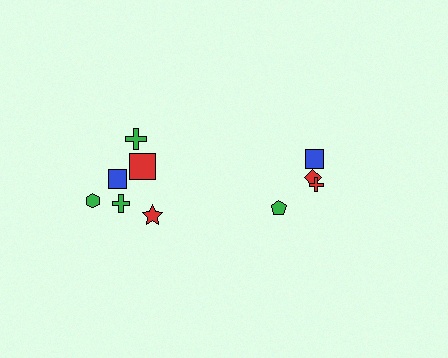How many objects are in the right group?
There are 4 objects.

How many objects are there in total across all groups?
There are 10 objects.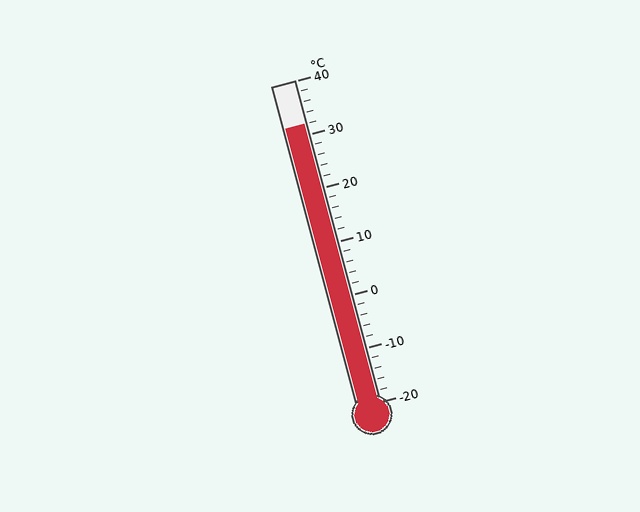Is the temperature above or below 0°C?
The temperature is above 0°C.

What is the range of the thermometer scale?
The thermometer scale ranges from -20°C to 40°C.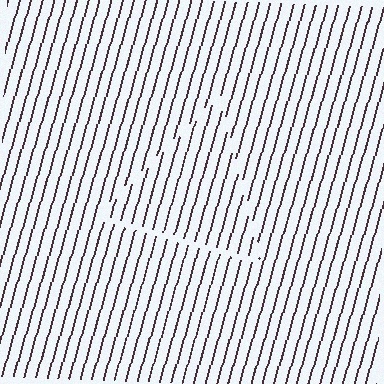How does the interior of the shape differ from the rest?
The interior of the shape contains the same grating, shifted by half a period — the contour is defined by the phase discontinuity where line-ends from the inner and outer gratings abut.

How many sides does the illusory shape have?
3 sides — the line-ends trace a triangle.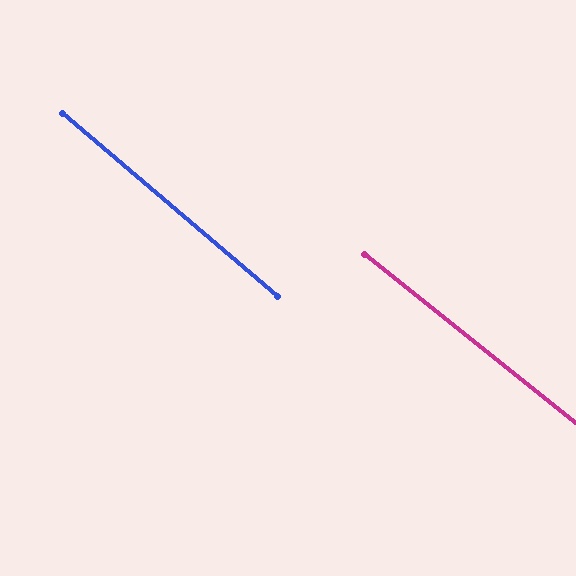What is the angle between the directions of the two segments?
Approximately 2 degrees.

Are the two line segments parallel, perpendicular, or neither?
Parallel — their directions differ by only 1.6°.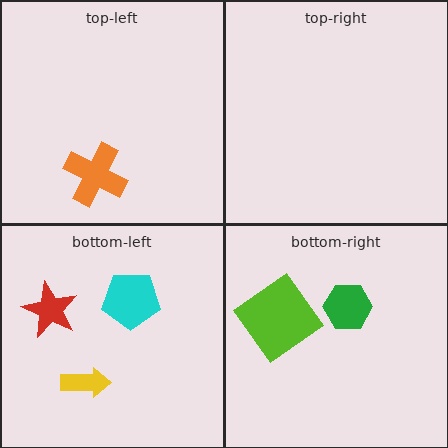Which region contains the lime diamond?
The bottom-right region.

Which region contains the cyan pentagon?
The bottom-left region.